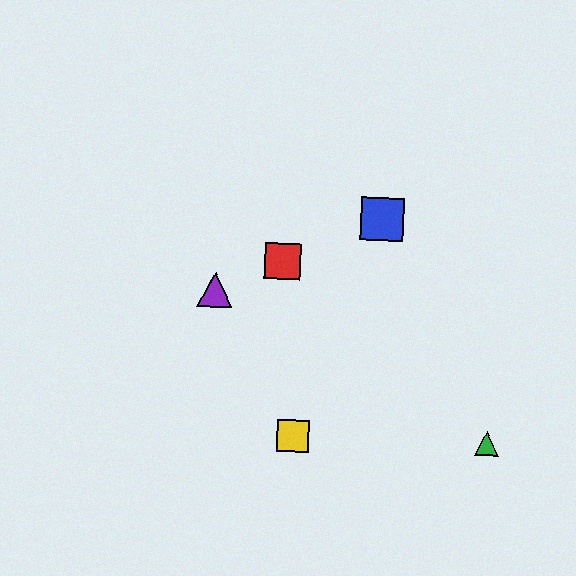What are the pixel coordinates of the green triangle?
The green triangle is at (486, 444).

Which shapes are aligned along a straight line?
The red square, the blue square, the purple triangle are aligned along a straight line.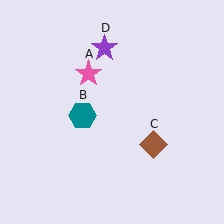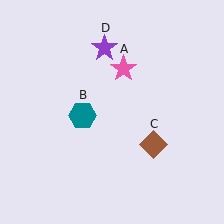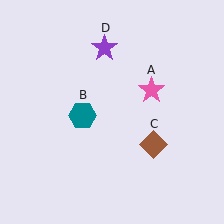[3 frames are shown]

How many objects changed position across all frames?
1 object changed position: pink star (object A).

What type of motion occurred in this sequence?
The pink star (object A) rotated clockwise around the center of the scene.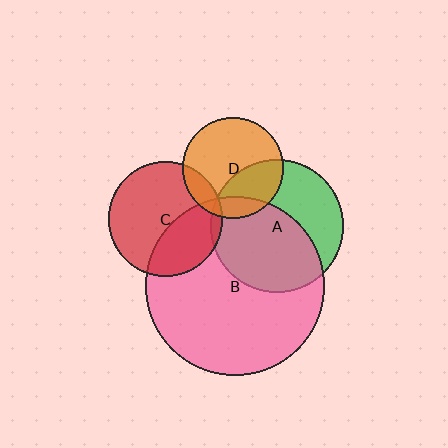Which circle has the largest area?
Circle B (pink).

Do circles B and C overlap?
Yes.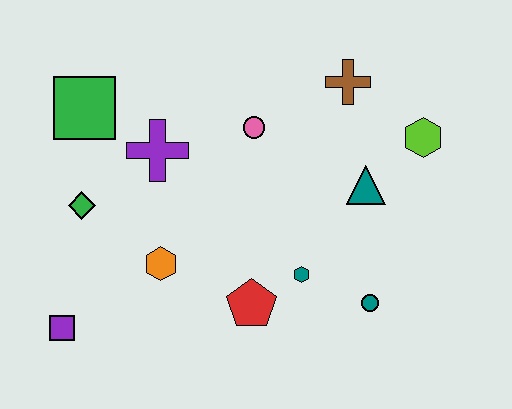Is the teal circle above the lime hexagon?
No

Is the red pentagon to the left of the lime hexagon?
Yes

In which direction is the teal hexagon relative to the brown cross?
The teal hexagon is below the brown cross.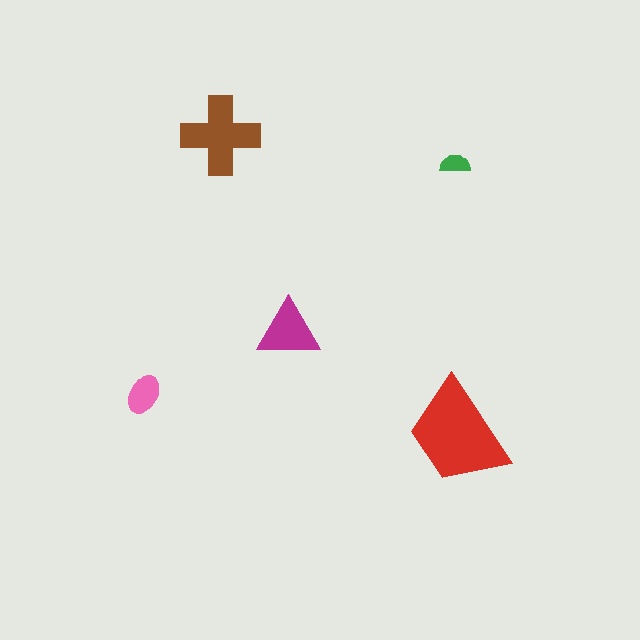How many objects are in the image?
There are 5 objects in the image.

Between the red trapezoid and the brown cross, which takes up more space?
The red trapezoid.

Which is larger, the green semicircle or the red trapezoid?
The red trapezoid.